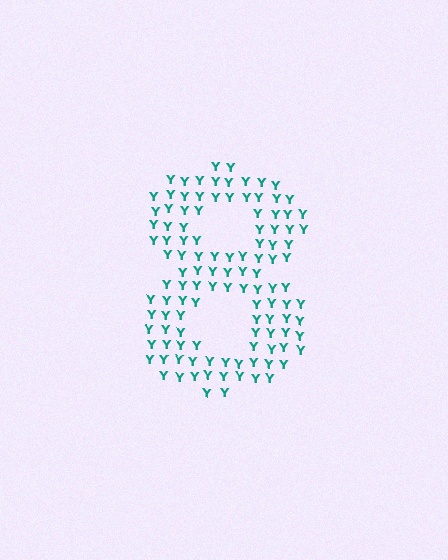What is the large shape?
The large shape is the digit 8.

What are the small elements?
The small elements are letter Y's.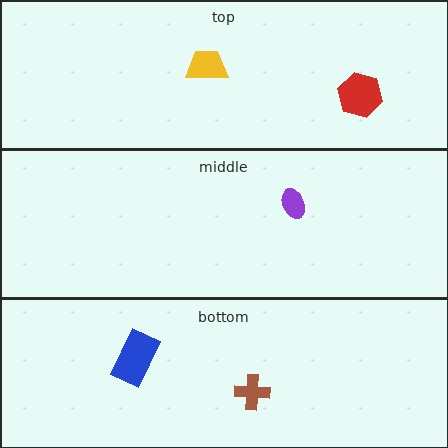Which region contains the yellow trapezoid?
The top region.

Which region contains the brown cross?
The bottom region.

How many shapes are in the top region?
2.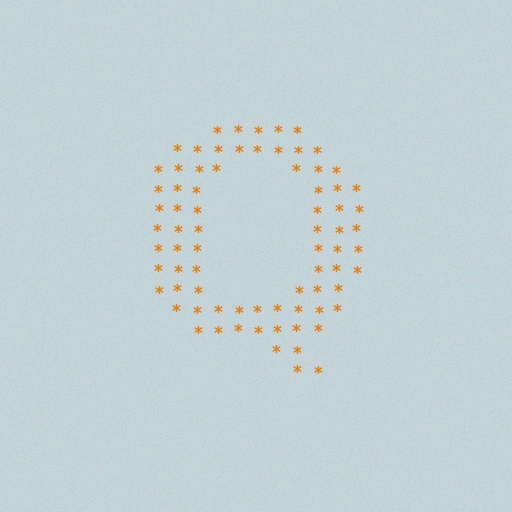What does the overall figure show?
The overall figure shows the letter Q.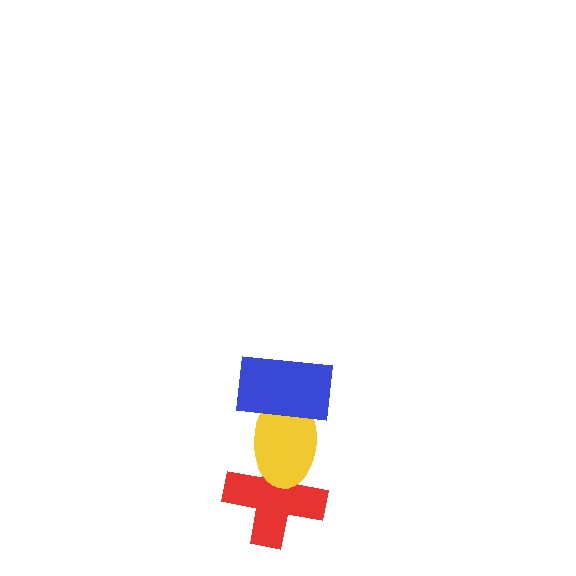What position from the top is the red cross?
The red cross is 3rd from the top.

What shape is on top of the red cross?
The yellow ellipse is on top of the red cross.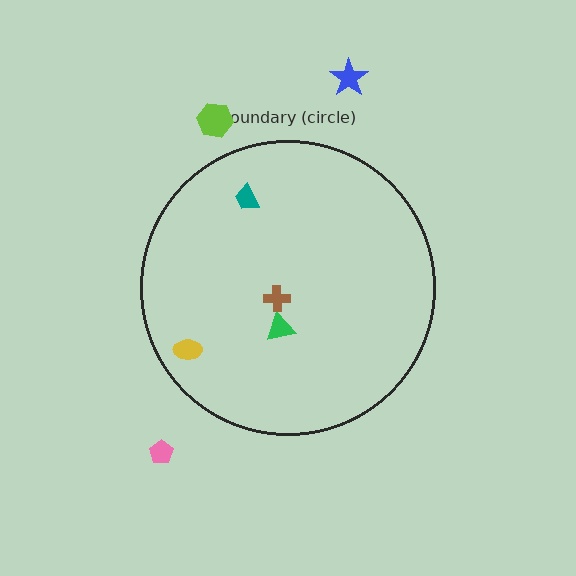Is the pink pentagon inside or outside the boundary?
Outside.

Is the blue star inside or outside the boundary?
Outside.